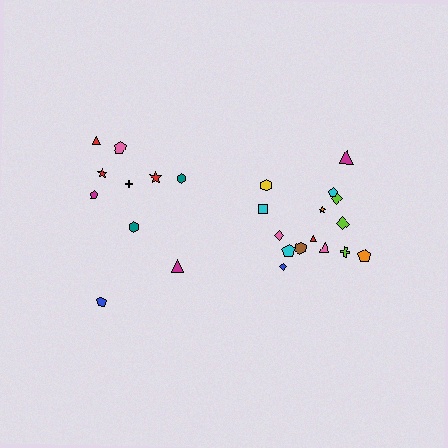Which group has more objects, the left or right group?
The right group.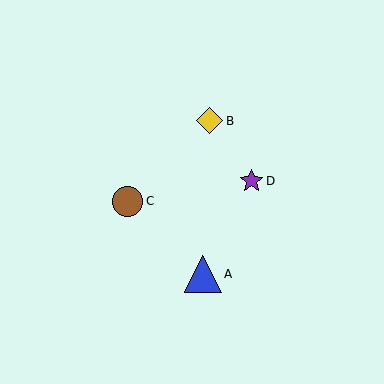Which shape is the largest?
The blue triangle (labeled A) is the largest.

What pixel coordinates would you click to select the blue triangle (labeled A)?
Click at (203, 274) to select the blue triangle A.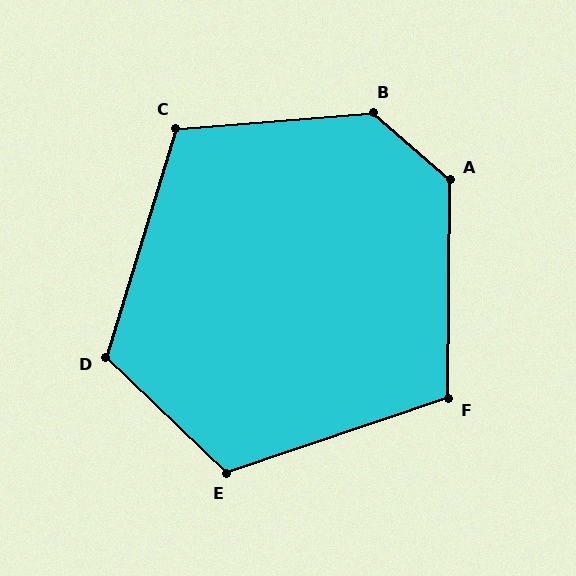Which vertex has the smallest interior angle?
F, at approximately 109 degrees.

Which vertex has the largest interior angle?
B, at approximately 134 degrees.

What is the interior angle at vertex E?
Approximately 118 degrees (obtuse).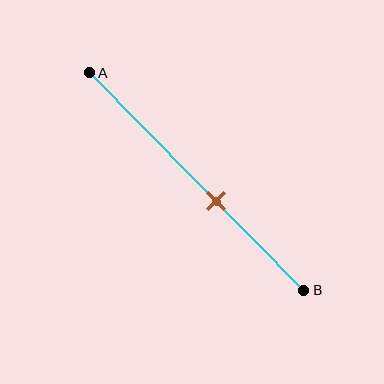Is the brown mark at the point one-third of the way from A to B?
No, the mark is at about 60% from A, not at the 33% one-third point.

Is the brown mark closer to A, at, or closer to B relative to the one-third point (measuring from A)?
The brown mark is closer to point B than the one-third point of segment AB.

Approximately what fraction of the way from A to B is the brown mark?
The brown mark is approximately 60% of the way from A to B.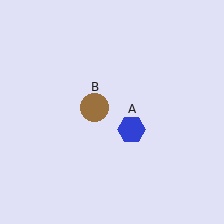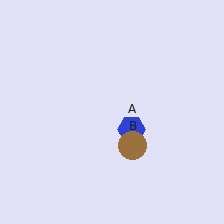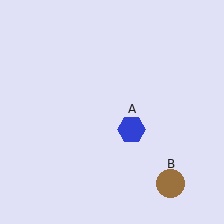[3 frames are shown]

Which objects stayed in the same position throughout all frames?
Blue hexagon (object A) remained stationary.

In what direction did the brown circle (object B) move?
The brown circle (object B) moved down and to the right.